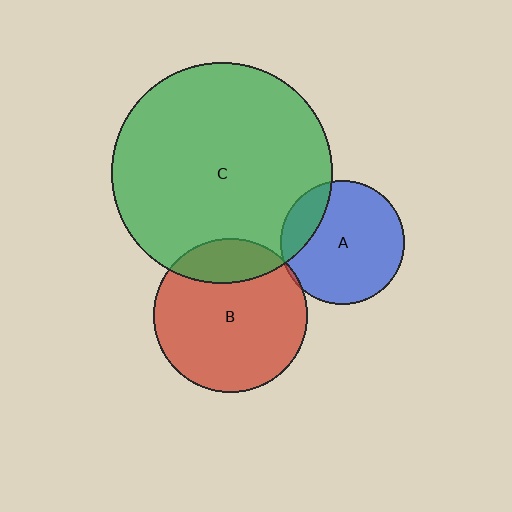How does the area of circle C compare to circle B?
Approximately 2.1 times.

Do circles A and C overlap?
Yes.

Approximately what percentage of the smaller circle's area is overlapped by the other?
Approximately 20%.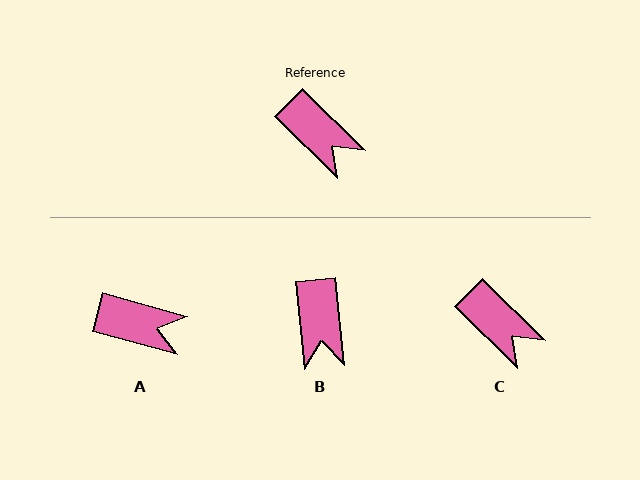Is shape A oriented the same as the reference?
No, it is off by about 29 degrees.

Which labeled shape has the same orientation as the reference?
C.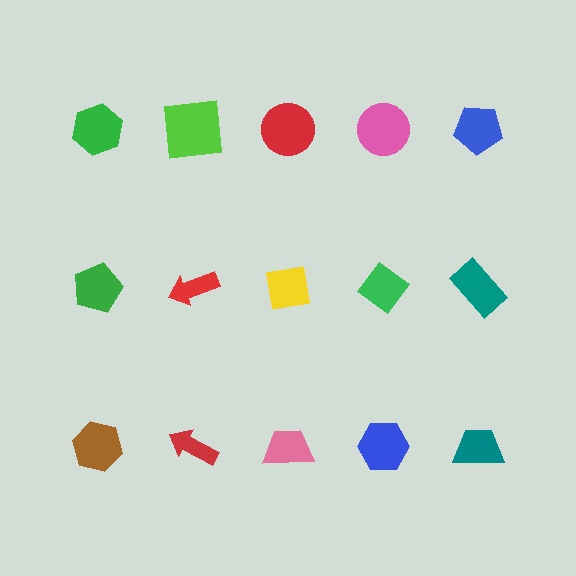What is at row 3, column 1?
A brown hexagon.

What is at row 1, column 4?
A pink circle.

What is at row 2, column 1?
A green pentagon.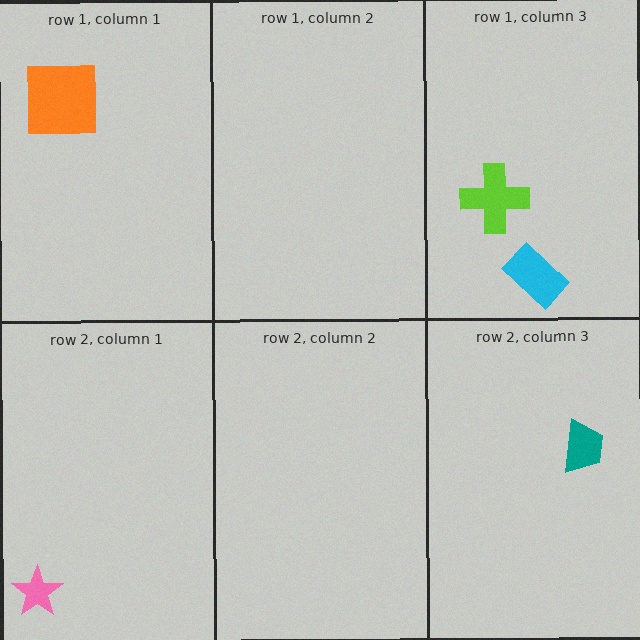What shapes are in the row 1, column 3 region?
The lime cross, the cyan rectangle.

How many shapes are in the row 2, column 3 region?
1.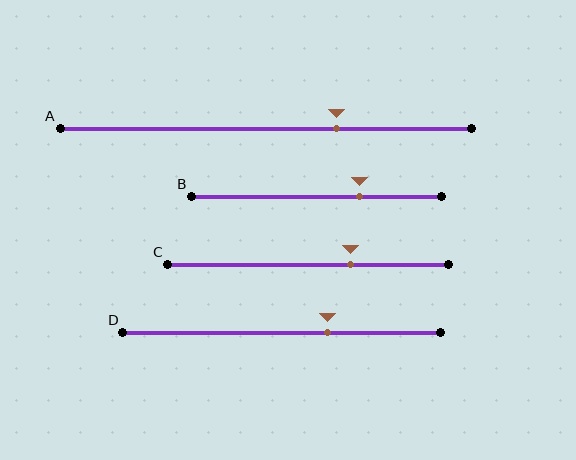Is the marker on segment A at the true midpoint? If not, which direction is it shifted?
No, the marker on segment A is shifted to the right by about 17% of the segment length.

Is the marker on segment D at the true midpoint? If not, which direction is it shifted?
No, the marker on segment D is shifted to the right by about 15% of the segment length.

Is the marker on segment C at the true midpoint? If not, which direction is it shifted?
No, the marker on segment C is shifted to the right by about 15% of the segment length.